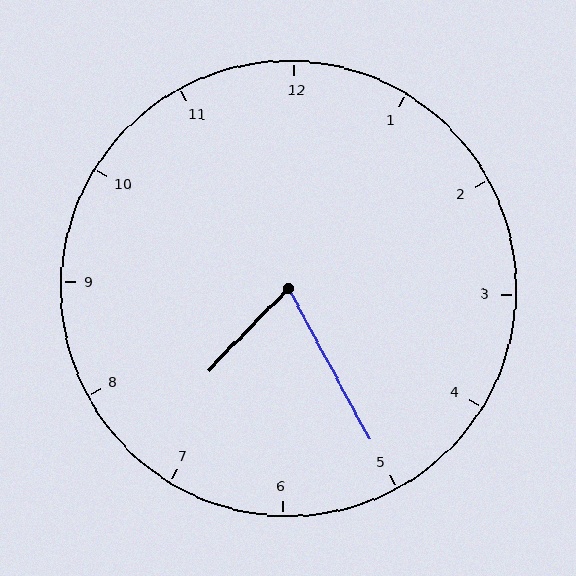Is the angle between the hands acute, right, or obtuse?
It is acute.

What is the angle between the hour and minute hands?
Approximately 72 degrees.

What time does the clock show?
7:25.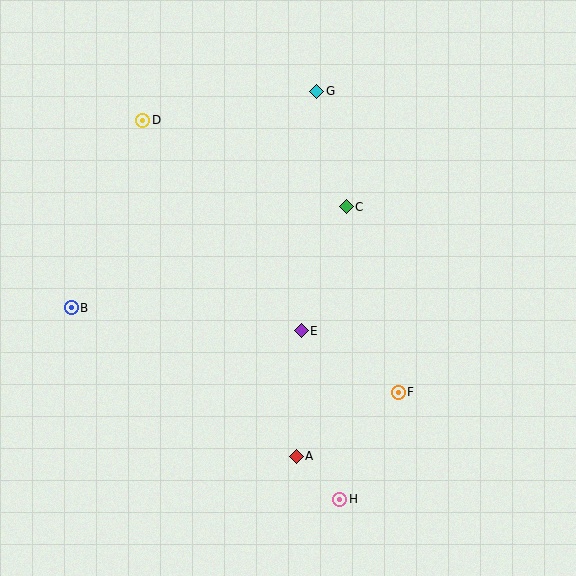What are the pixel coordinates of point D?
Point D is at (143, 120).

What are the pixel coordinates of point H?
Point H is at (340, 499).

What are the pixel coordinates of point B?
Point B is at (71, 308).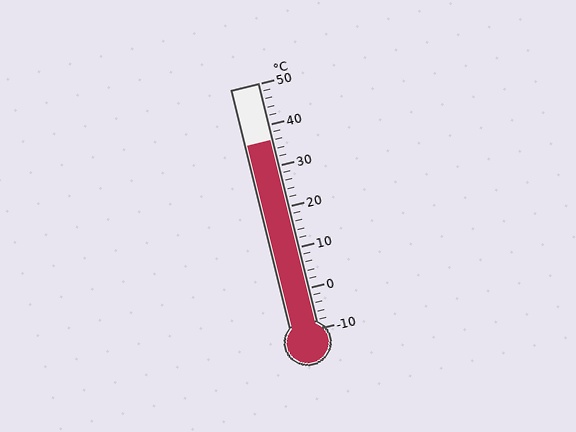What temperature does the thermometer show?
The thermometer shows approximately 36°C.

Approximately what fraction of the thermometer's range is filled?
The thermometer is filled to approximately 75% of its range.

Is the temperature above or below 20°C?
The temperature is above 20°C.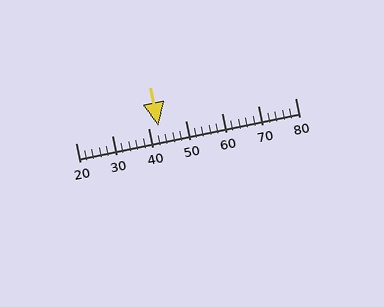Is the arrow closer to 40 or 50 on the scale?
The arrow is closer to 40.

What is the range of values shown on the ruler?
The ruler shows values from 20 to 80.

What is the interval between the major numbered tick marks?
The major tick marks are spaced 10 units apart.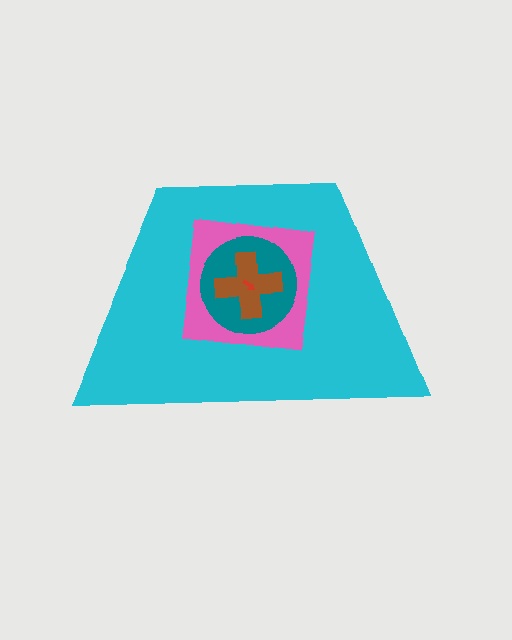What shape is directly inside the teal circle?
The brown cross.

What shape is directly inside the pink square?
The teal circle.